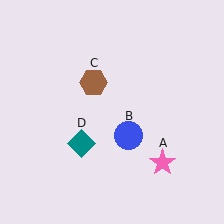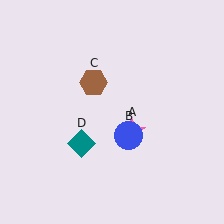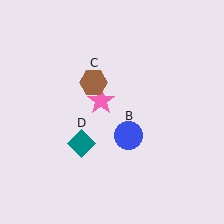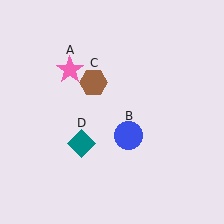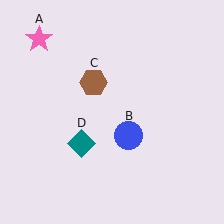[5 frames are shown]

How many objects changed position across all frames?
1 object changed position: pink star (object A).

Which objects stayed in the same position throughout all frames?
Blue circle (object B) and brown hexagon (object C) and teal diamond (object D) remained stationary.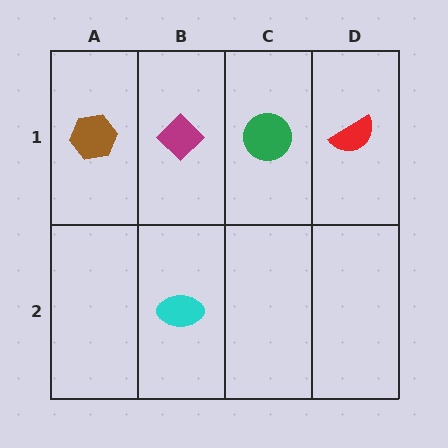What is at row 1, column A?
A brown hexagon.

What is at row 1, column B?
A magenta diamond.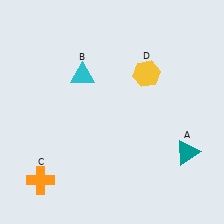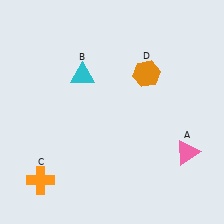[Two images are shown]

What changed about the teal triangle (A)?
In Image 1, A is teal. In Image 2, it changed to pink.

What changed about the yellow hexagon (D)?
In Image 1, D is yellow. In Image 2, it changed to orange.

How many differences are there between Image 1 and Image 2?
There are 2 differences between the two images.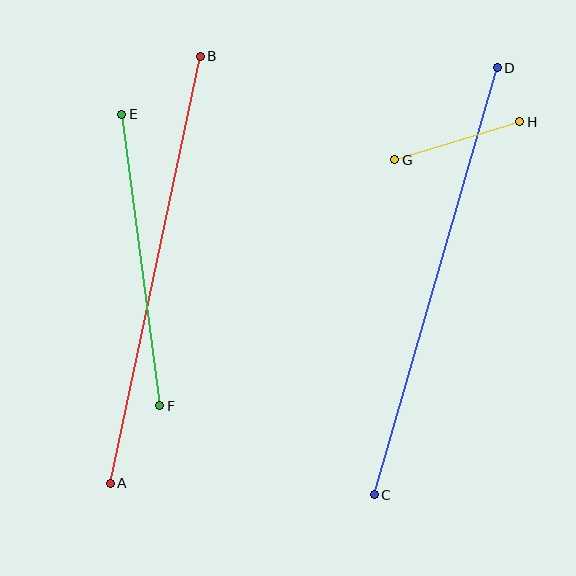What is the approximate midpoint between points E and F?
The midpoint is at approximately (141, 260) pixels.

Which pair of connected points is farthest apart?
Points C and D are farthest apart.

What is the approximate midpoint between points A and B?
The midpoint is at approximately (155, 270) pixels.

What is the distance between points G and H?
The distance is approximately 131 pixels.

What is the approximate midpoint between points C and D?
The midpoint is at approximately (436, 281) pixels.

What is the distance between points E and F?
The distance is approximately 294 pixels.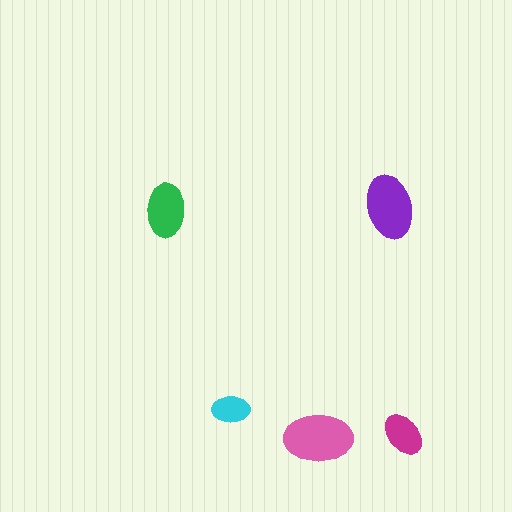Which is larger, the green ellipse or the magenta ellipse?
The green one.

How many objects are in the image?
There are 5 objects in the image.